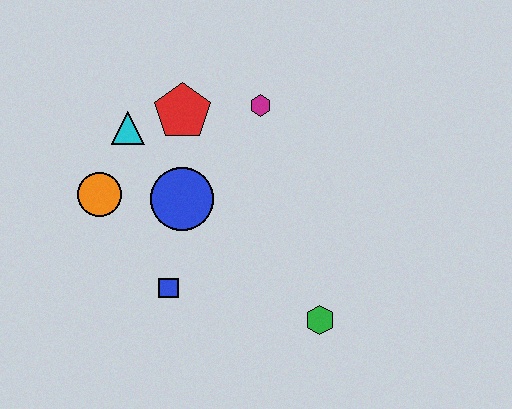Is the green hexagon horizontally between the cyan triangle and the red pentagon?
No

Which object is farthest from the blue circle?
The green hexagon is farthest from the blue circle.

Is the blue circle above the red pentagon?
No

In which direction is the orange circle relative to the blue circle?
The orange circle is to the left of the blue circle.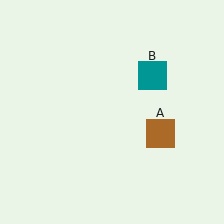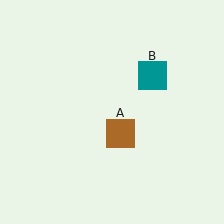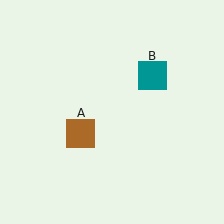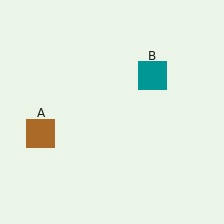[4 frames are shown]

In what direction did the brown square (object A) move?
The brown square (object A) moved left.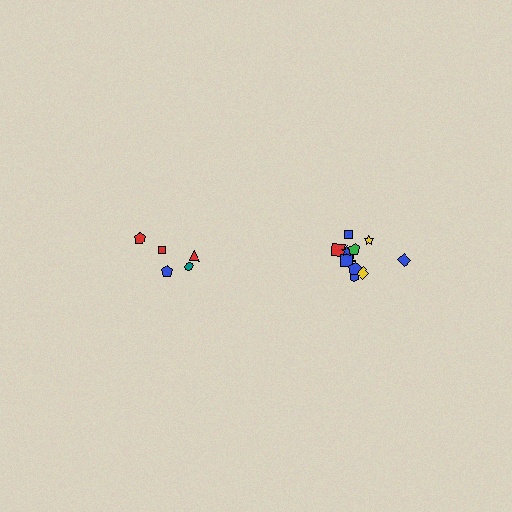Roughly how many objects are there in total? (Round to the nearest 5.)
Roughly 20 objects in total.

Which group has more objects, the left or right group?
The right group.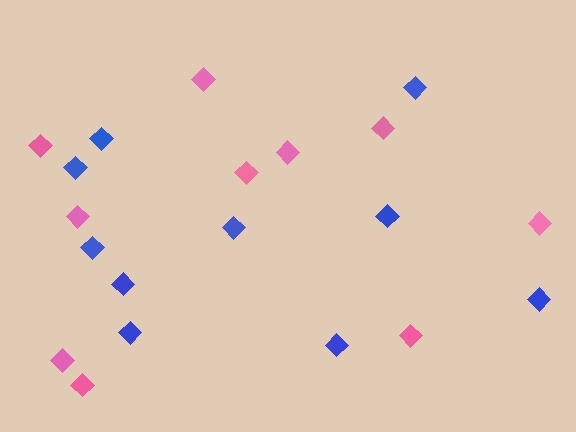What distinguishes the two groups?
There are 2 groups: one group of blue diamonds (10) and one group of pink diamonds (10).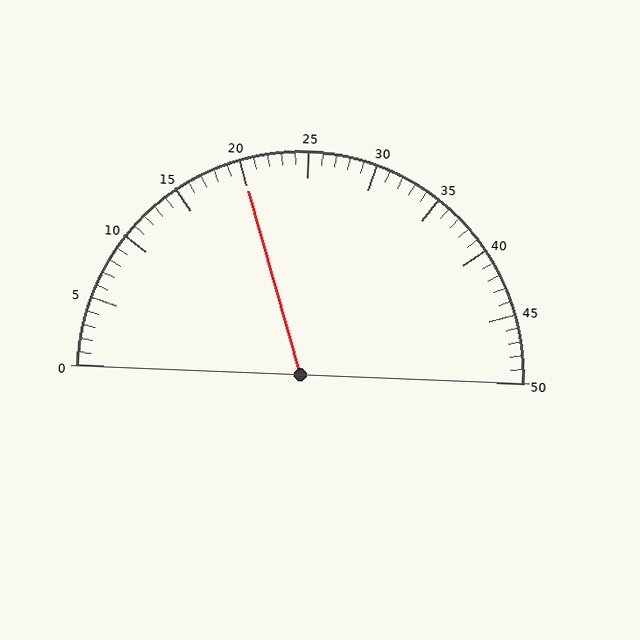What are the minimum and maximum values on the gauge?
The gauge ranges from 0 to 50.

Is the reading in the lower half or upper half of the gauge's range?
The reading is in the lower half of the range (0 to 50).